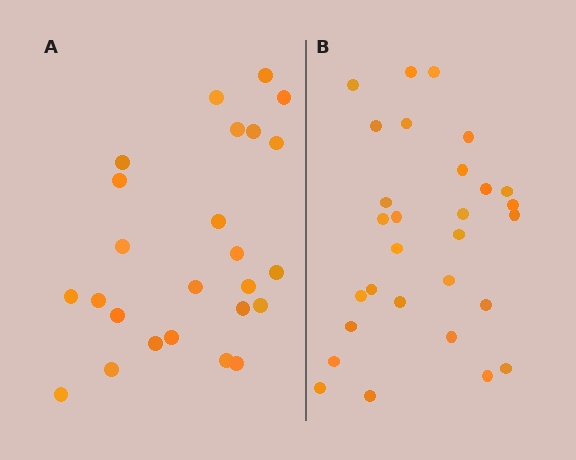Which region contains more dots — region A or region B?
Region B (the right region) has more dots.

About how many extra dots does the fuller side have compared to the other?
Region B has about 4 more dots than region A.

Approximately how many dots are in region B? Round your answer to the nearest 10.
About 30 dots. (The exact count is 29, which rounds to 30.)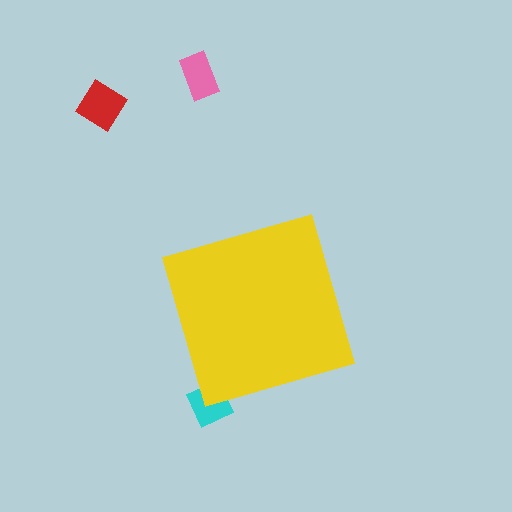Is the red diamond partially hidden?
No, the red diamond is fully visible.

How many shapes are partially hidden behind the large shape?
1 shape is partially hidden.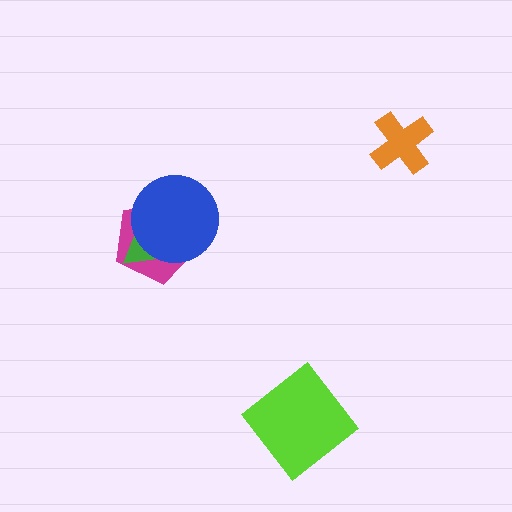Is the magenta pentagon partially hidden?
Yes, it is partially covered by another shape.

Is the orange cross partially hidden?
No, no other shape covers it.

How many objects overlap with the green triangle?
2 objects overlap with the green triangle.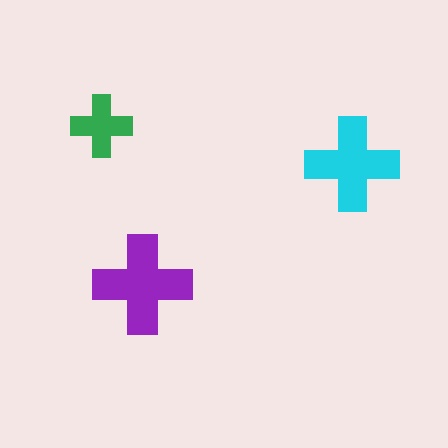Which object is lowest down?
The purple cross is bottommost.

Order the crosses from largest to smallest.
the purple one, the cyan one, the green one.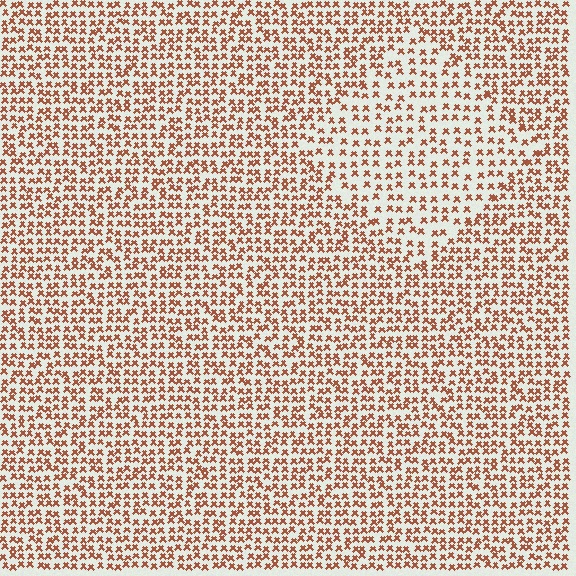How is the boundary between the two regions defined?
The boundary is defined by a change in element density (approximately 1.7x ratio). All elements are the same color, size, and shape.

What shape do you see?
I see a diamond.